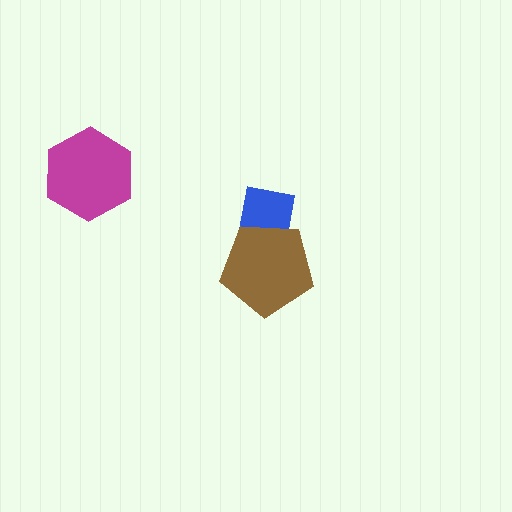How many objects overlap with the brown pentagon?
1 object overlaps with the brown pentagon.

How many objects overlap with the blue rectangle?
1 object overlaps with the blue rectangle.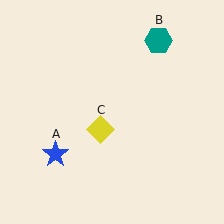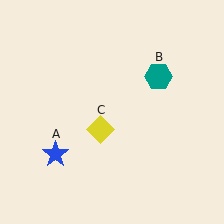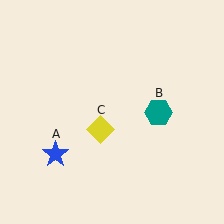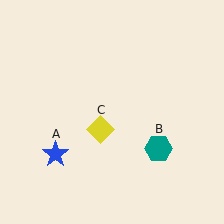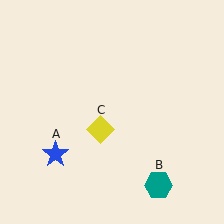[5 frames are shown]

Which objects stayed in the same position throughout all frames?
Blue star (object A) and yellow diamond (object C) remained stationary.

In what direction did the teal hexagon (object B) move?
The teal hexagon (object B) moved down.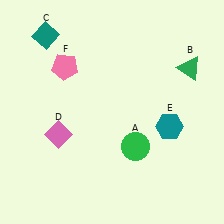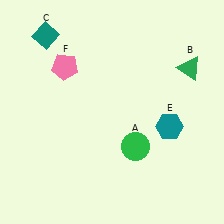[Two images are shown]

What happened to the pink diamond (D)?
The pink diamond (D) was removed in Image 2. It was in the bottom-left area of Image 1.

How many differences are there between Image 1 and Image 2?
There is 1 difference between the two images.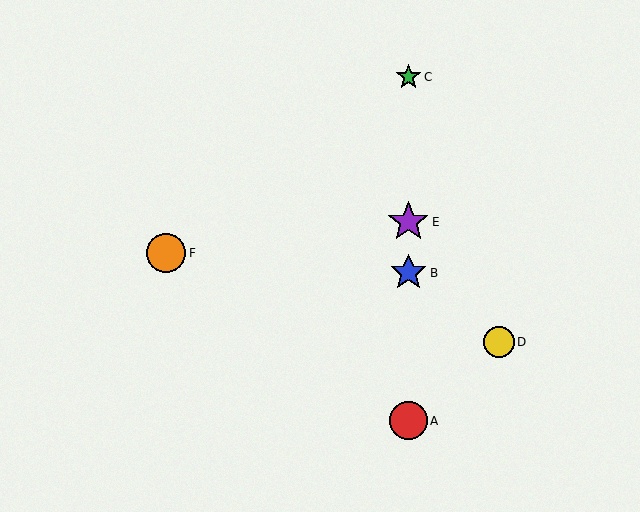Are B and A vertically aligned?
Yes, both are at x≈408.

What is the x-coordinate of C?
Object C is at x≈408.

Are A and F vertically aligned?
No, A is at x≈408 and F is at x≈166.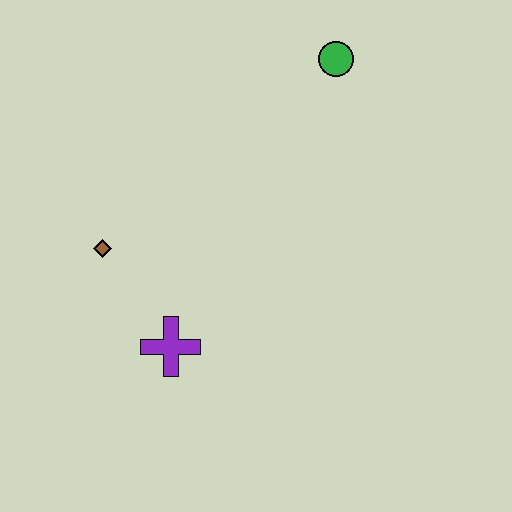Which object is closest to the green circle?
The brown diamond is closest to the green circle.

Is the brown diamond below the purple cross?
No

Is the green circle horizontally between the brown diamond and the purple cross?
No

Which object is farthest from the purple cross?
The green circle is farthest from the purple cross.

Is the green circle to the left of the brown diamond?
No